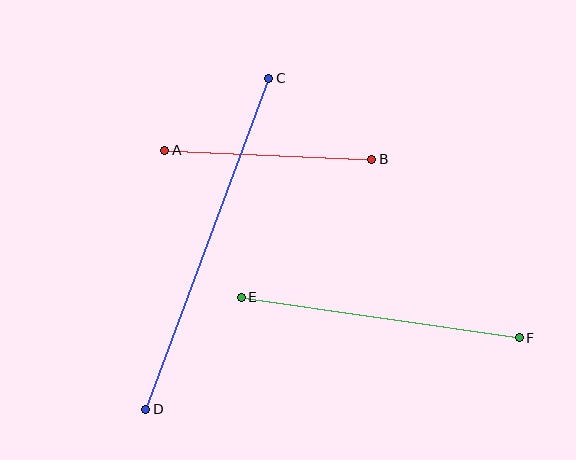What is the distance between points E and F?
The distance is approximately 280 pixels.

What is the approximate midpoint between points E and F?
The midpoint is at approximately (380, 318) pixels.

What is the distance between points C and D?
The distance is approximately 353 pixels.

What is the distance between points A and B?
The distance is approximately 207 pixels.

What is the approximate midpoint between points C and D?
The midpoint is at approximately (207, 244) pixels.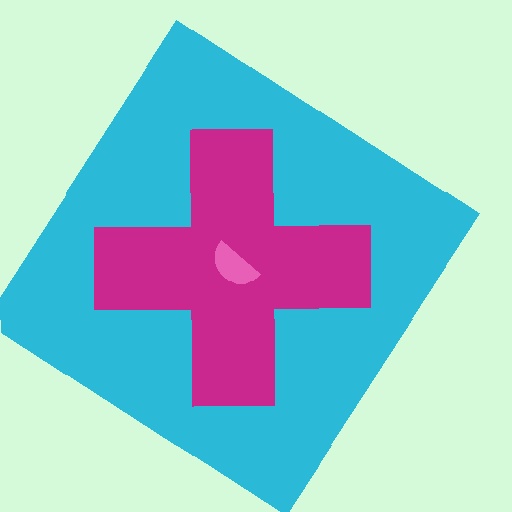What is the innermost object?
The pink semicircle.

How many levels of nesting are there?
3.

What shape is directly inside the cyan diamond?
The magenta cross.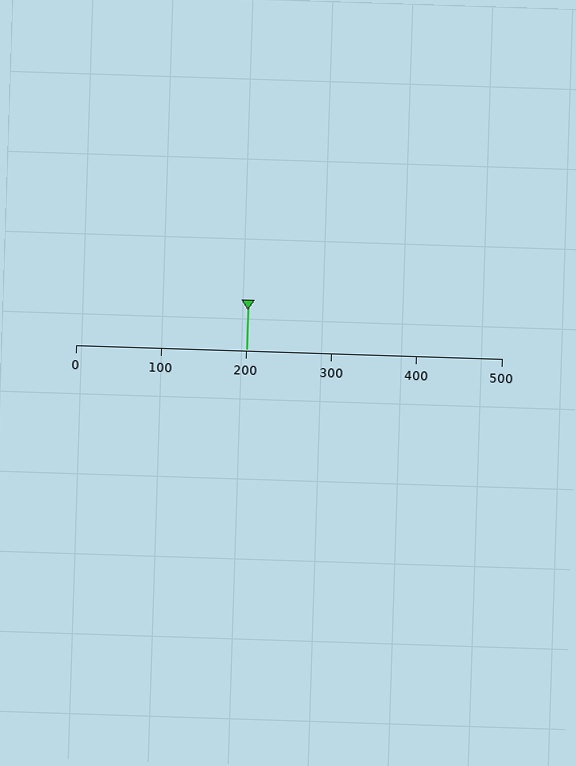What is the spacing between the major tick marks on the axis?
The major ticks are spaced 100 apart.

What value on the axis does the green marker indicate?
The marker indicates approximately 200.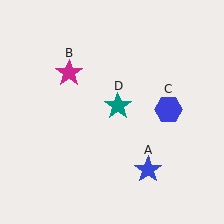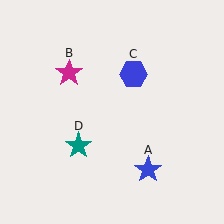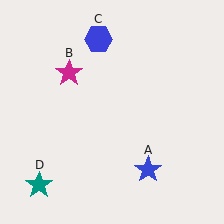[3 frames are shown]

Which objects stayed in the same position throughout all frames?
Blue star (object A) and magenta star (object B) remained stationary.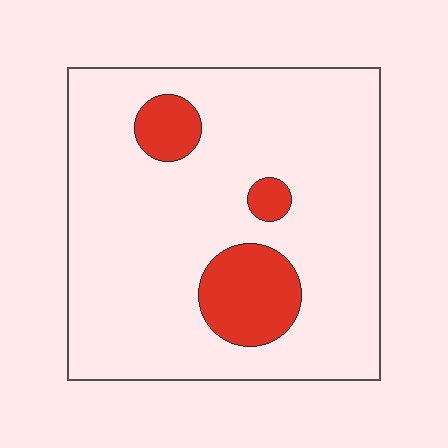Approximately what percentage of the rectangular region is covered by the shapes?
Approximately 15%.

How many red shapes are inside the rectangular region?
3.